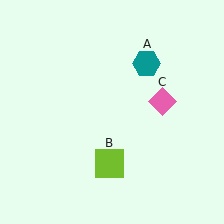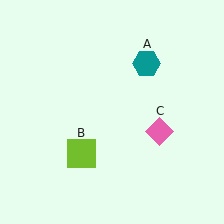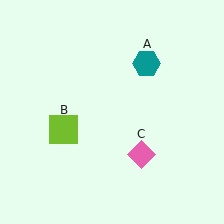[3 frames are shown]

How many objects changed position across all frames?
2 objects changed position: lime square (object B), pink diamond (object C).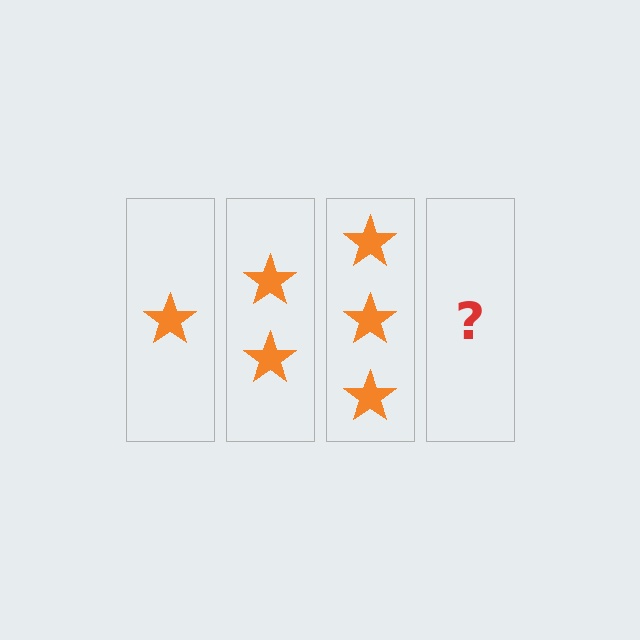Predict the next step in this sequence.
The next step is 4 stars.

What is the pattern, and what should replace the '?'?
The pattern is that each step adds one more star. The '?' should be 4 stars.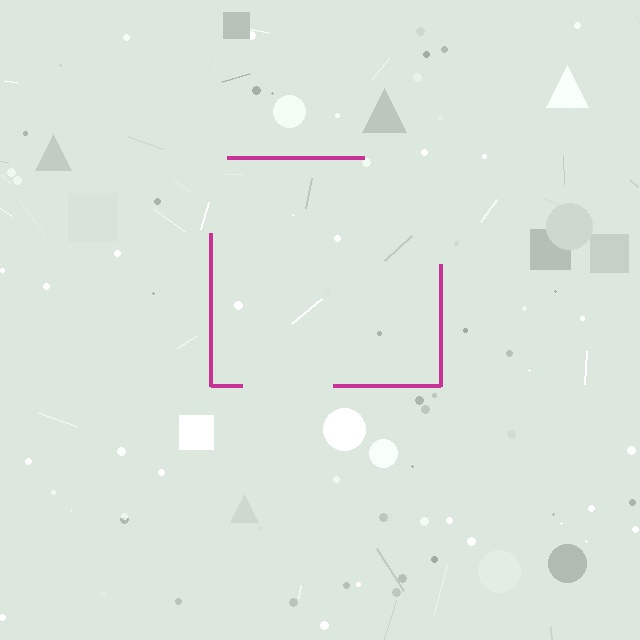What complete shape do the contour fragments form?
The contour fragments form a square.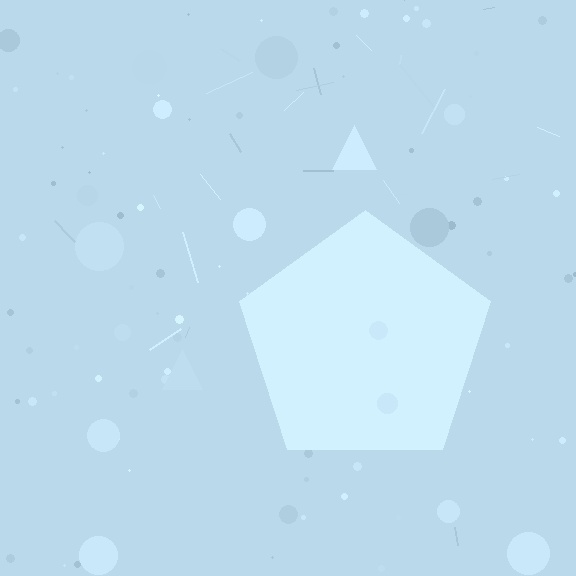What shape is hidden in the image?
A pentagon is hidden in the image.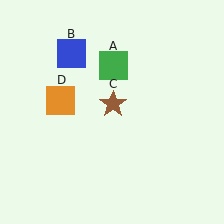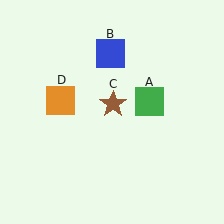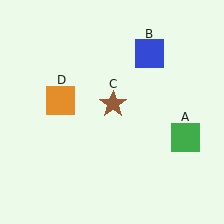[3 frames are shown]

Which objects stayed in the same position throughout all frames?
Brown star (object C) and orange square (object D) remained stationary.